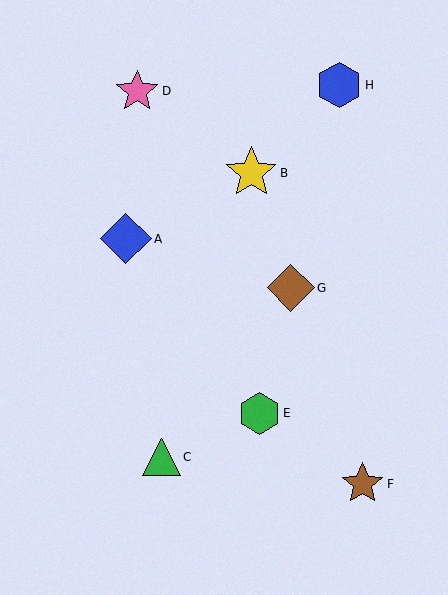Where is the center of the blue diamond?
The center of the blue diamond is at (126, 239).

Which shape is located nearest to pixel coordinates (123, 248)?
The blue diamond (labeled A) at (126, 239) is nearest to that location.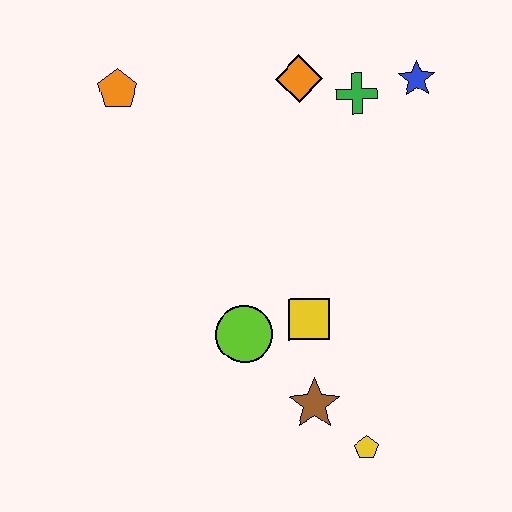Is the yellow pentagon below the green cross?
Yes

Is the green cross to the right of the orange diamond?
Yes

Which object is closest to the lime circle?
The yellow square is closest to the lime circle.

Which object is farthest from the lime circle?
The blue star is farthest from the lime circle.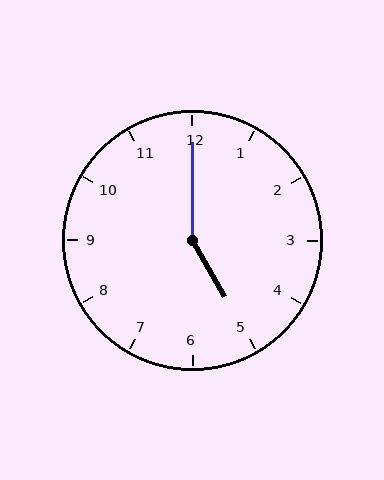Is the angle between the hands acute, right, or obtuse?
It is obtuse.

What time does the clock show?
5:00.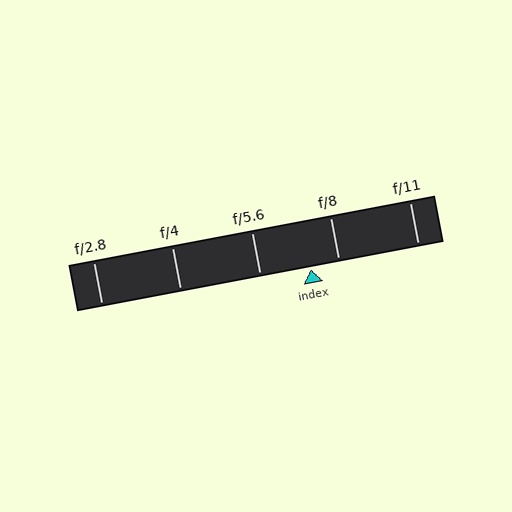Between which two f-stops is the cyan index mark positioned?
The index mark is between f/5.6 and f/8.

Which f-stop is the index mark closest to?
The index mark is closest to f/8.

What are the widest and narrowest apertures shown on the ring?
The widest aperture shown is f/2.8 and the narrowest is f/11.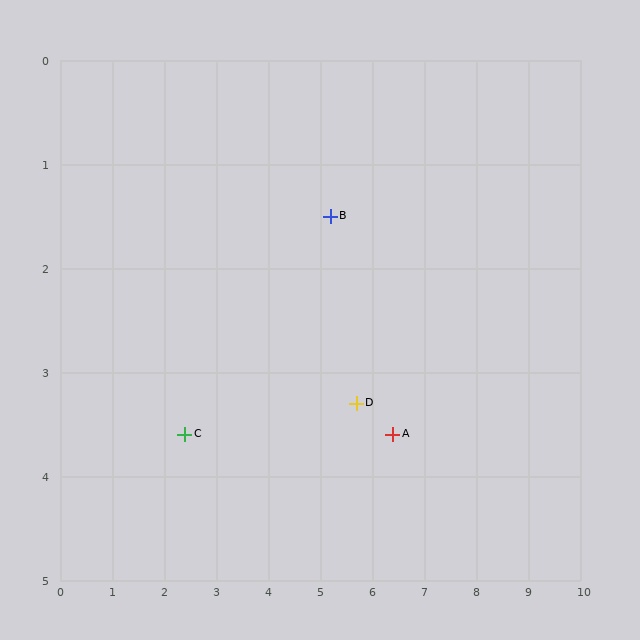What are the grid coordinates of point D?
Point D is at approximately (5.7, 3.3).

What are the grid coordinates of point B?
Point B is at approximately (5.2, 1.5).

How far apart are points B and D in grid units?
Points B and D are about 1.9 grid units apart.